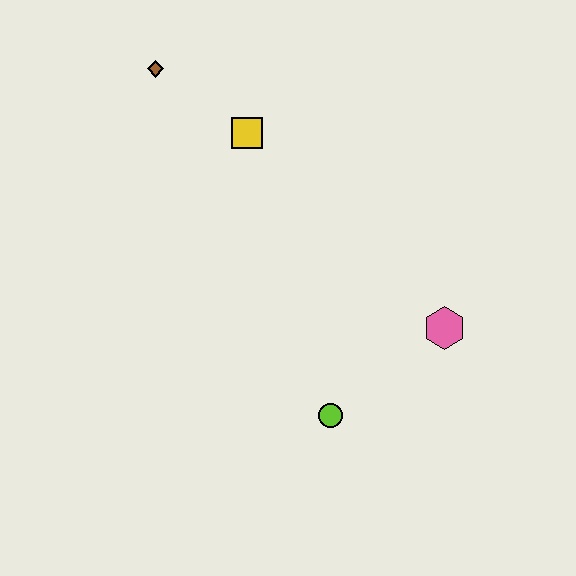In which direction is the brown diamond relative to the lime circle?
The brown diamond is above the lime circle.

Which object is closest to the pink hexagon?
The lime circle is closest to the pink hexagon.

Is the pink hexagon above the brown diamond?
No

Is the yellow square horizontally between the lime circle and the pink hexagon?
No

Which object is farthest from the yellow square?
The lime circle is farthest from the yellow square.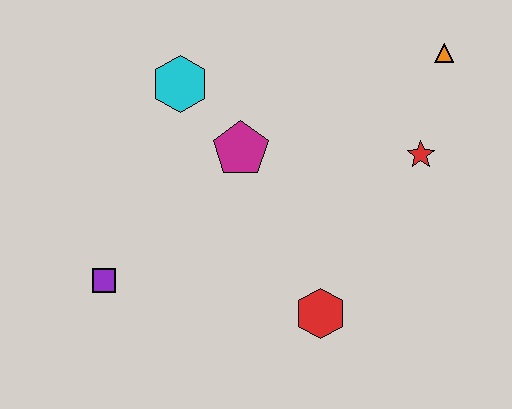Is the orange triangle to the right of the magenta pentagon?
Yes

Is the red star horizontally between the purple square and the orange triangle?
Yes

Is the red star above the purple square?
Yes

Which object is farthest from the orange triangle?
The purple square is farthest from the orange triangle.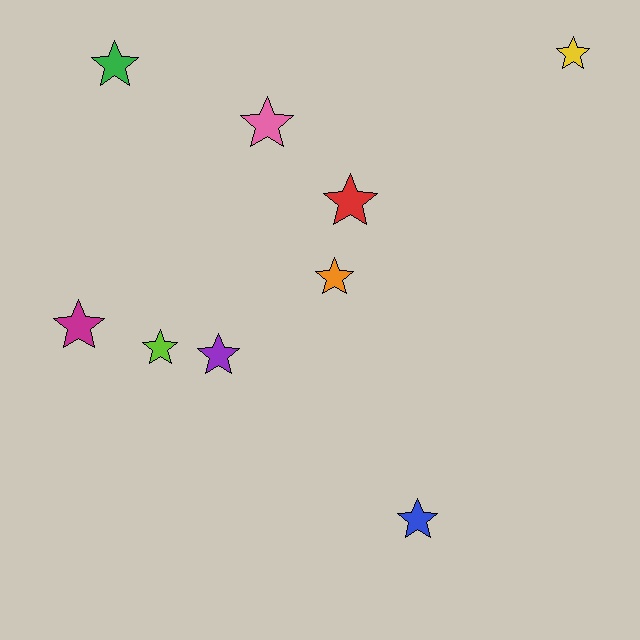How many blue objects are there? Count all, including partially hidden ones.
There is 1 blue object.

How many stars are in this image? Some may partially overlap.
There are 9 stars.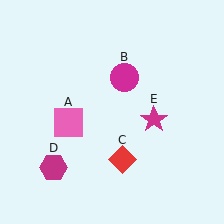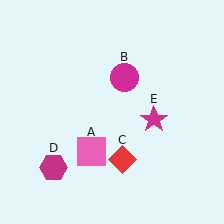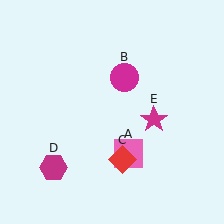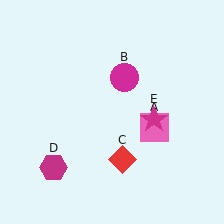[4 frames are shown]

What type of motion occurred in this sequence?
The pink square (object A) rotated counterclockwise around the center of the scene.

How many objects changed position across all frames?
1 object changed position: pink square (object A).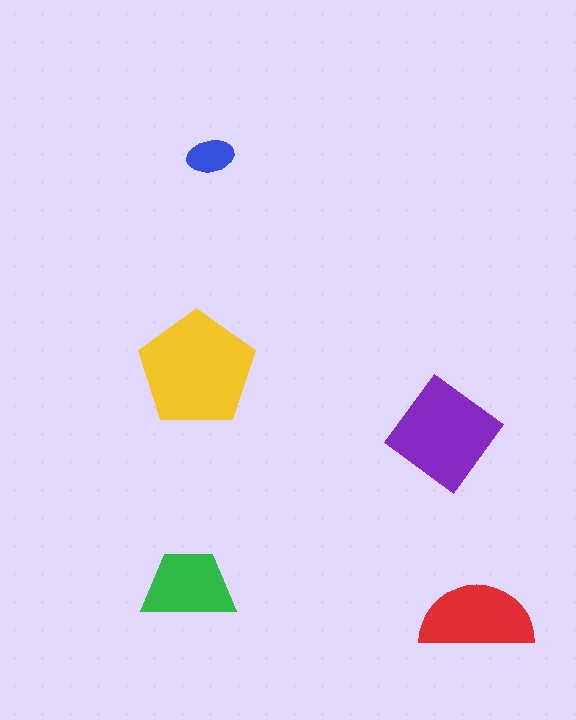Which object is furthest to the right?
The red semicircle is rightmost.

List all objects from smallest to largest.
The blue ellipse, the green trapezoid, the red semicircle, the purple diamond, the yellow pentagon.